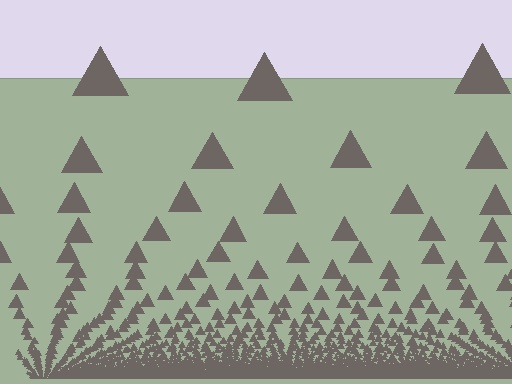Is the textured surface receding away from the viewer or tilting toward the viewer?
The surface appears to tilt toward the viewer. Texture elements get larger and sparser toward the top.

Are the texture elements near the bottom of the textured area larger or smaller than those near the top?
Smaller. The gradient is inverted — elements near the bottom are smaller and denser.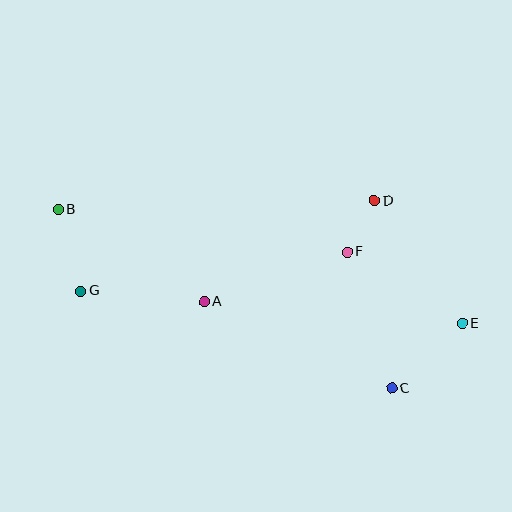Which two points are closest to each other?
Points D and F are closest to each other.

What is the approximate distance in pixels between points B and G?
The distance between B and G is approximately 85 pixels.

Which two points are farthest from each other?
Points B and E are farthest from each other.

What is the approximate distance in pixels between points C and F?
The distance between C and F is approximately 144 pixels.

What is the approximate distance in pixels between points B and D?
The distance between B and D is approximately 317 pixels.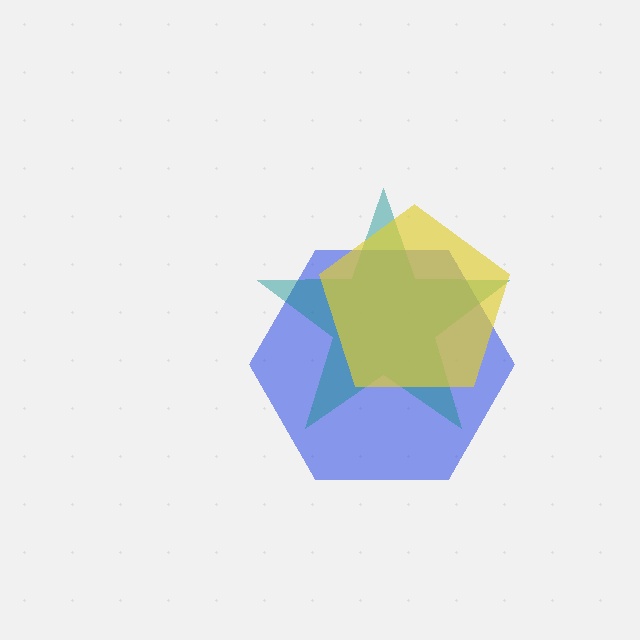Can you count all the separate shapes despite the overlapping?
Yes, there are 3 separate shapes.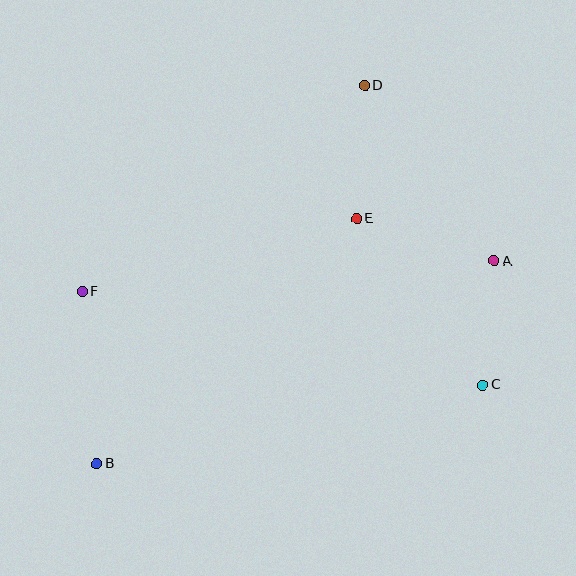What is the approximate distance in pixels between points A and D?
The distance between A and D is approximately 218 pixels.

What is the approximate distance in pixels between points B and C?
The distance between B and C is approximately 395 pixels.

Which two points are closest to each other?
Points A and C are closest to each other.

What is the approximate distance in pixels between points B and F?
The distance between B and F is approximately 173 pixels.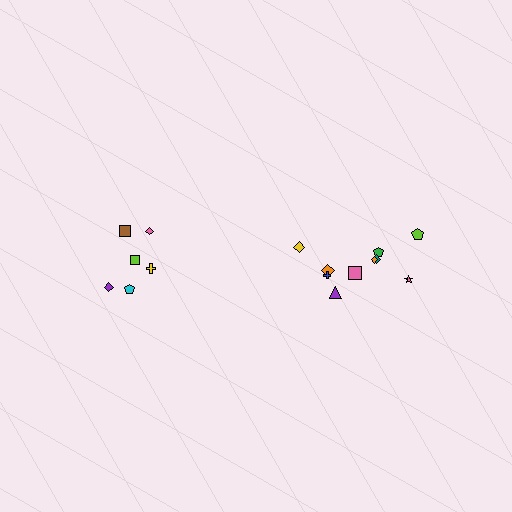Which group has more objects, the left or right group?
The right group.